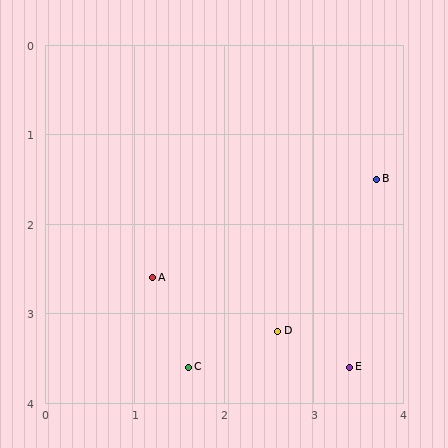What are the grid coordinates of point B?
Point B is at approximately (3.7, 1.5).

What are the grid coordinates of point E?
Point E is at approximately (3.4, 3.6).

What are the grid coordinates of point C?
Point C is at approximately (1.6, 3.6).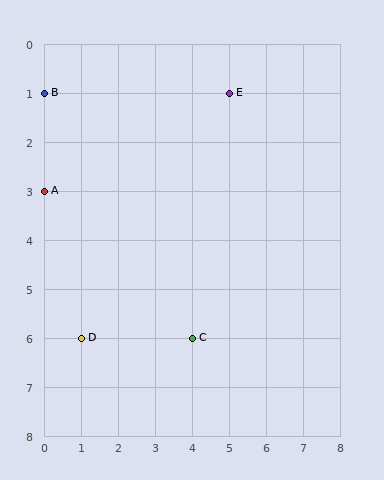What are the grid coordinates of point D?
Point D is at grid coordinates (1, 6).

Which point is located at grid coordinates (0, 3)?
Point A is at (0, 3).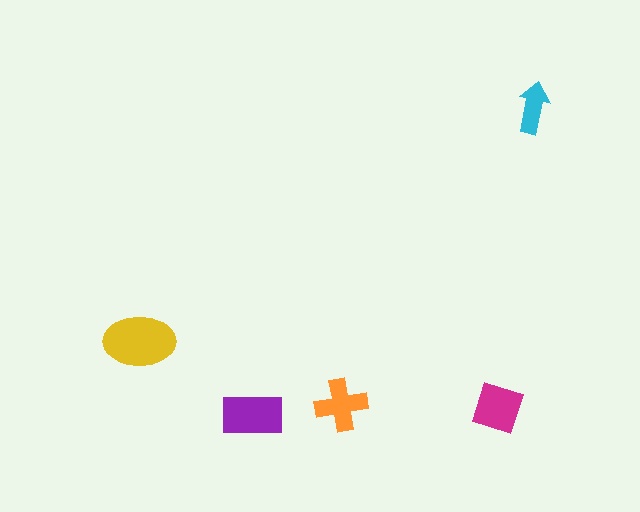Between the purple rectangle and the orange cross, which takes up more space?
The purple rectangle.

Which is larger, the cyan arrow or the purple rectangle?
The purple rectangle.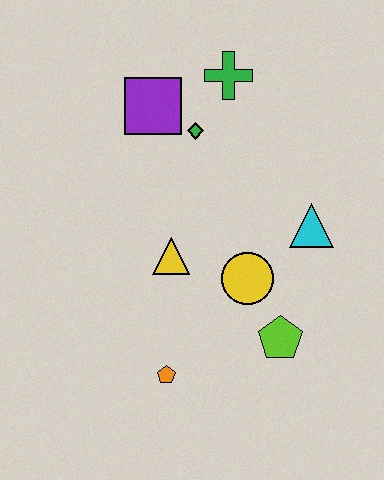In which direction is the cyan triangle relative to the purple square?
The cyan triangle is to the right of the purple square.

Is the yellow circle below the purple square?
Yes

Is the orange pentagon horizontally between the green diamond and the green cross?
No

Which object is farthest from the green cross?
The orange pentagon is farthest from the green cross.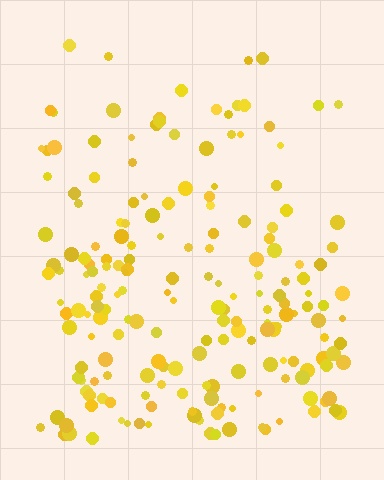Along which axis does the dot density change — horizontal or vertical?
Vertical.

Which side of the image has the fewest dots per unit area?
The top.